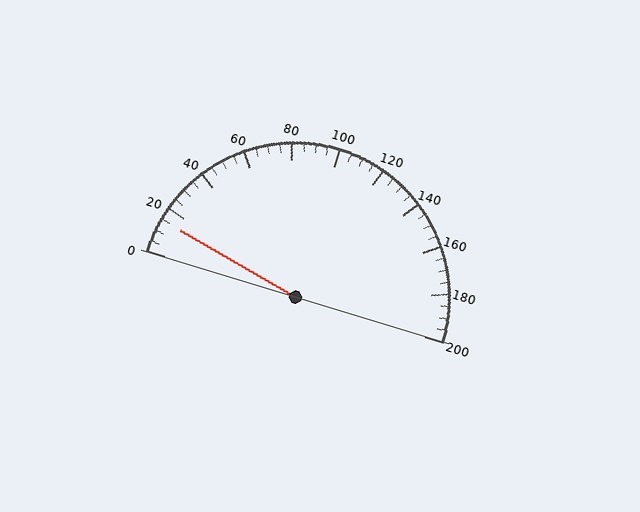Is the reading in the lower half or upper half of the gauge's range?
The reading is in the lower half of the range (0 to 200).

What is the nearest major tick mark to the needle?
The nearest major tick mark is 20.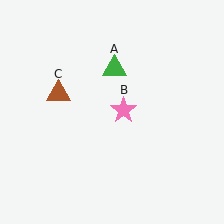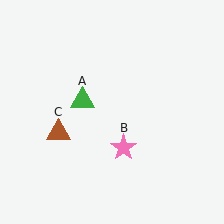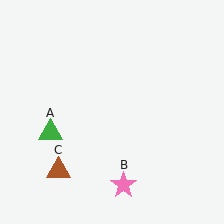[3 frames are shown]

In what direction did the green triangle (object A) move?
The green triangle (object A) moved down and to the left.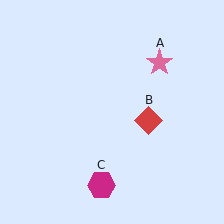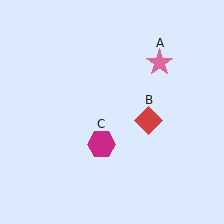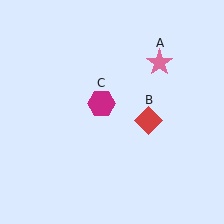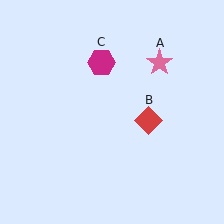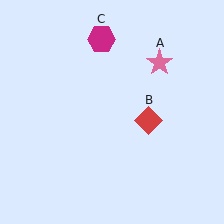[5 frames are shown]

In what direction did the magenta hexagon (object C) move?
The magenta hexagon (object C) moved up.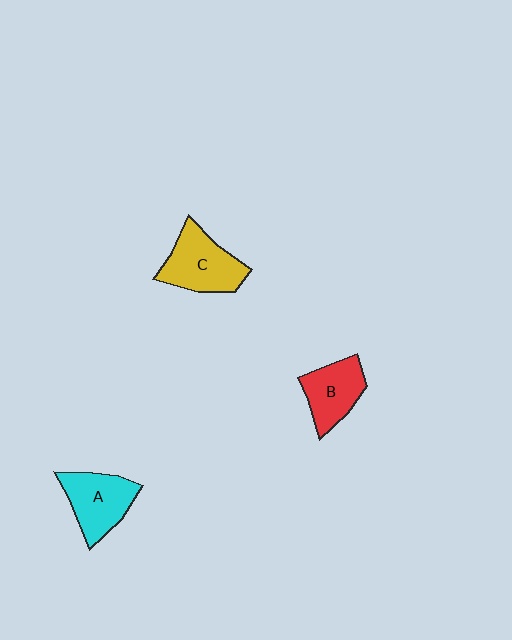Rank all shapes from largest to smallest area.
From largest to smallest: C (yellow), A (cyan), B (red).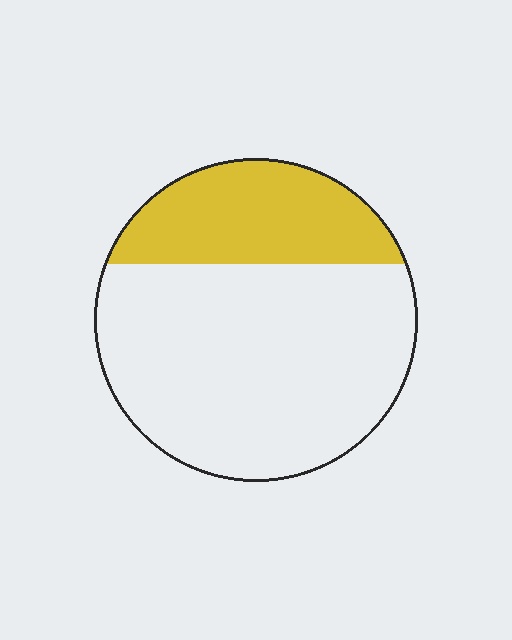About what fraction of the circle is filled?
About one quarter (1/4).